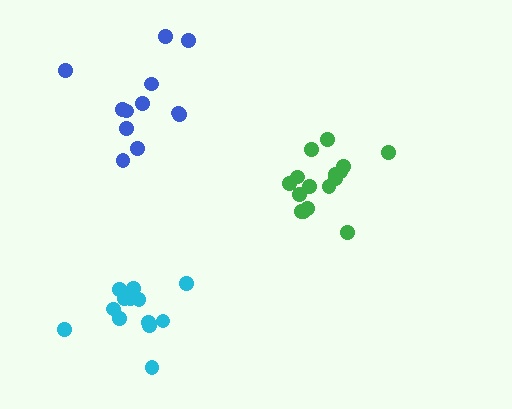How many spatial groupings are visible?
There are 3 spatial groupings.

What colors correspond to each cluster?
The clusters are colored: blue, green, cyan.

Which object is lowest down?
The cyan cluster is bottommost.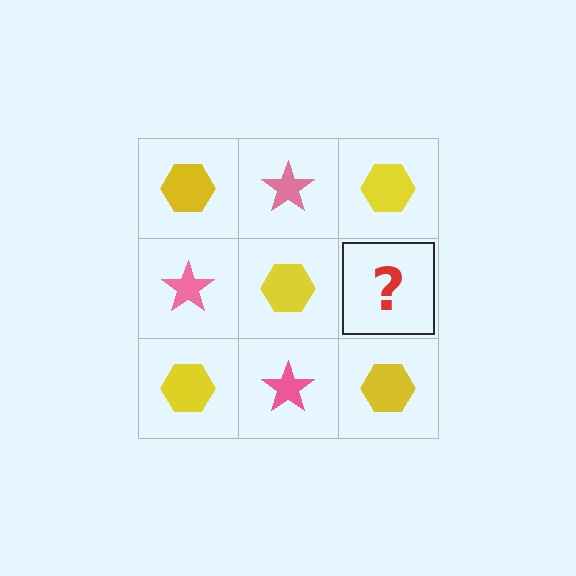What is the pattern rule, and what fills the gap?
The rule is that it alternates yellow hexagon and pink star in a checkerboard pattern. The gap should be filled with a pink star.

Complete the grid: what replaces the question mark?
The question mark should be replaced with a pink star.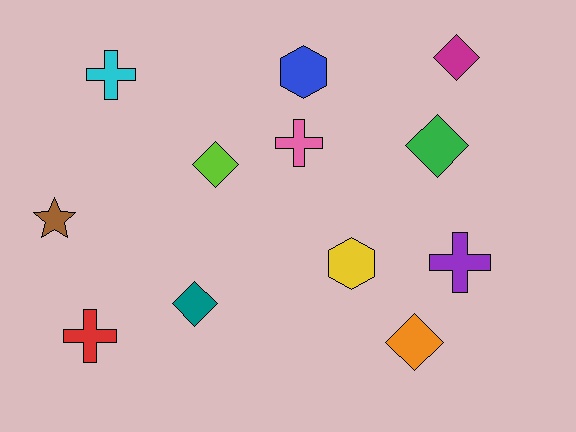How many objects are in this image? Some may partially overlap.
There are 12 objects.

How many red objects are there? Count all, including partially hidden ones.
There is 1 red object.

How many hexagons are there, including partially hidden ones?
There are 2 hexagons.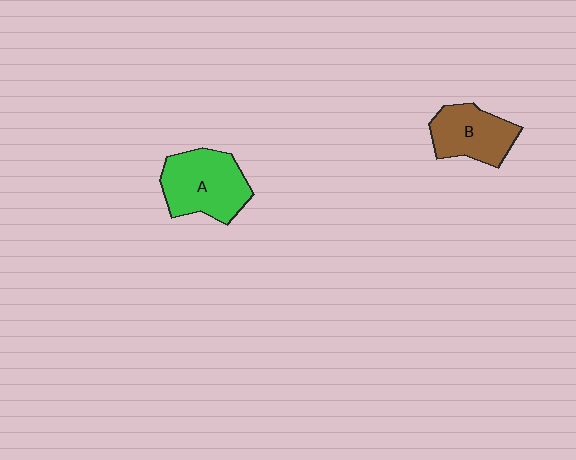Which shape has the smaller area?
Shape B (brown).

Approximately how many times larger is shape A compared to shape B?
Approximately 1.3 times.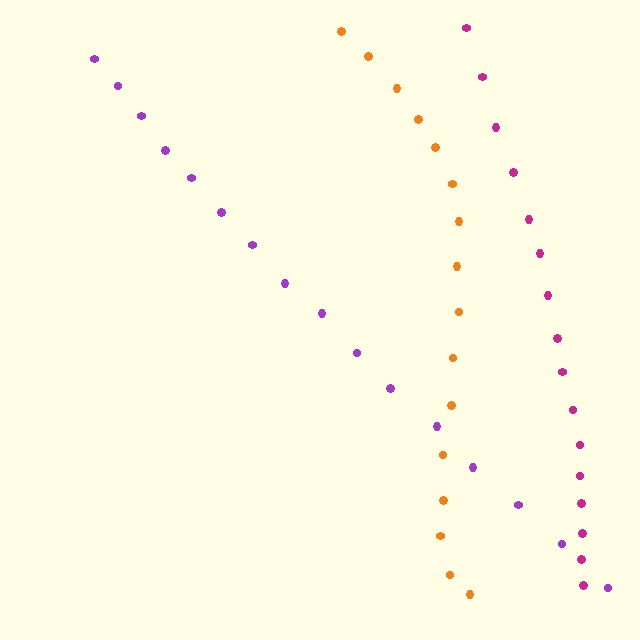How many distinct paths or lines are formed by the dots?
There are 3 distinct paths.